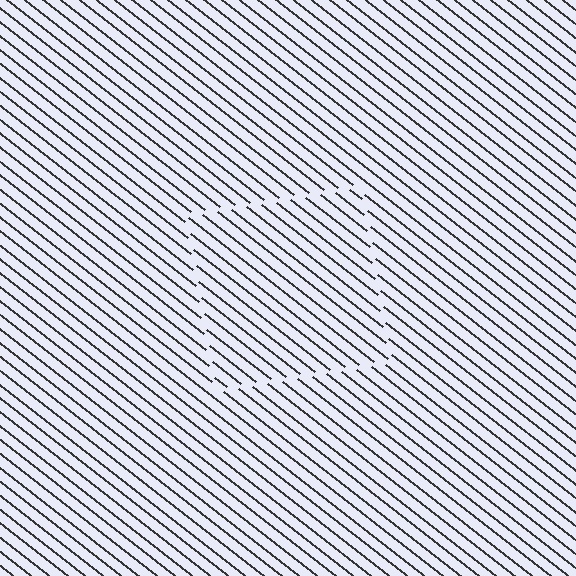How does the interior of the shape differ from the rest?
The interior of the shape contains the same grating, shifted by half a period — the contour is defined by the phase discontinuity where line-ends from the inner and outer gratings abut.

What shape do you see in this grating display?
An illusory square. The interior of the shape contains the same grating, shifted by half a period — the contour is defined by the phase discontinuity where line-ends from the inner and outer gratings abut.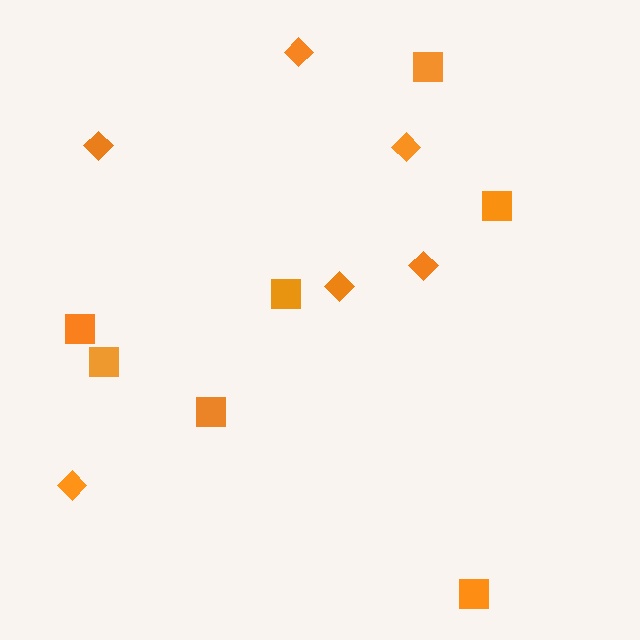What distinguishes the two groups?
There are 2 groups: one group of diamonds (6) and one group of squares (7).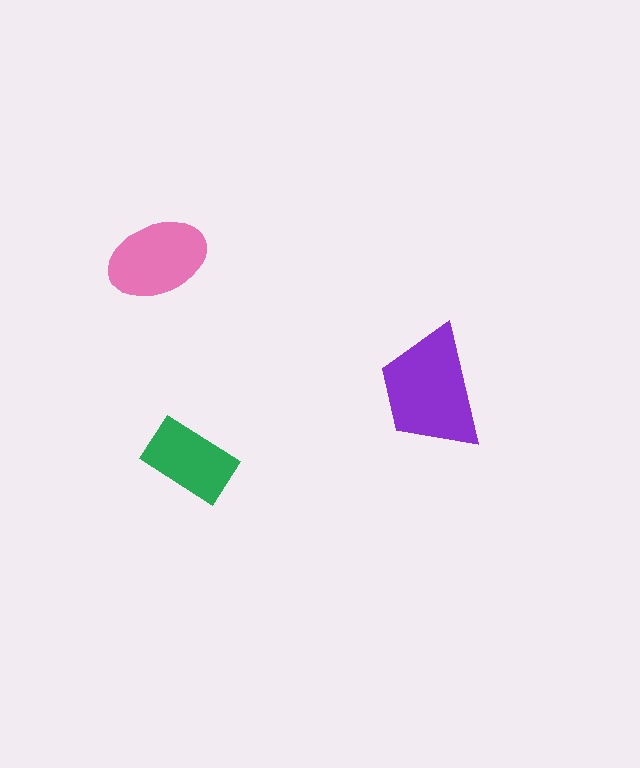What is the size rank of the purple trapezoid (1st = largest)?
1st.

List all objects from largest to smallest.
The purple trapezoid, the pink ellipse, the green rectangle.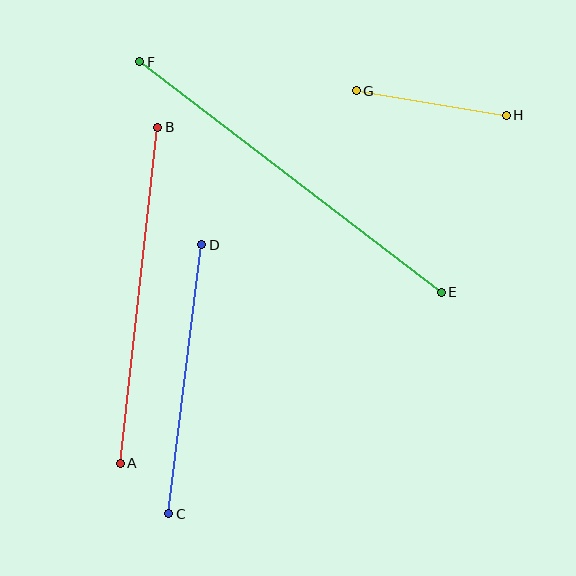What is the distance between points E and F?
The distance is approximately 379 pixels.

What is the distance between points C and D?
The distance is approximately 271 pixels.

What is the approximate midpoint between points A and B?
The midpoint is at approximately (139, 295) pixels.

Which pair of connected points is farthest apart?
Points E and F are farthest apart.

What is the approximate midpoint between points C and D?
The midpoint is at approximately (185, 379) pixels.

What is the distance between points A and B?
The distance is approximately 338 pixels.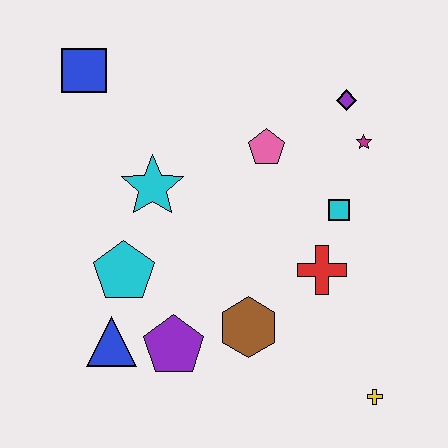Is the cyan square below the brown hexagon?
No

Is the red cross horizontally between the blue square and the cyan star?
No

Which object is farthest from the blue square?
The yellow cross is farthest from the blue square.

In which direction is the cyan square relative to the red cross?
The cyan square is above the red cross.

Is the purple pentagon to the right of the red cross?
No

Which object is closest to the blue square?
The cyan star is closest to the blue square.